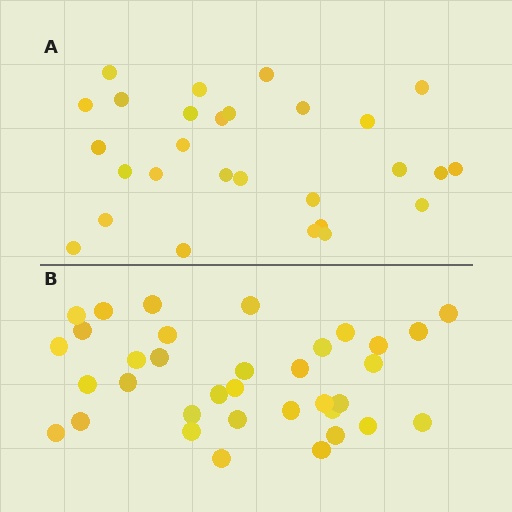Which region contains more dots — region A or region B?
Region B (the bottom region) has more dots.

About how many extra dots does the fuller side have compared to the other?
Region B has roughly 8 or so more dots than region A.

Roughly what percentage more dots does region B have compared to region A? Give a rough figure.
About 25% more.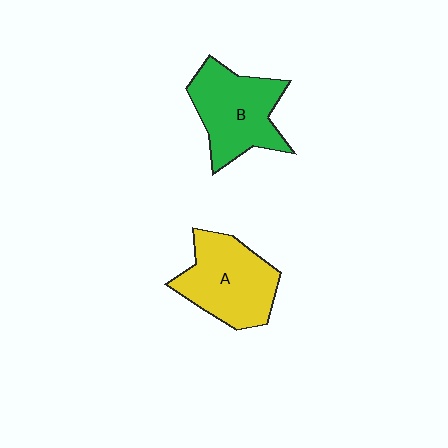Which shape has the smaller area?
Shape B (green).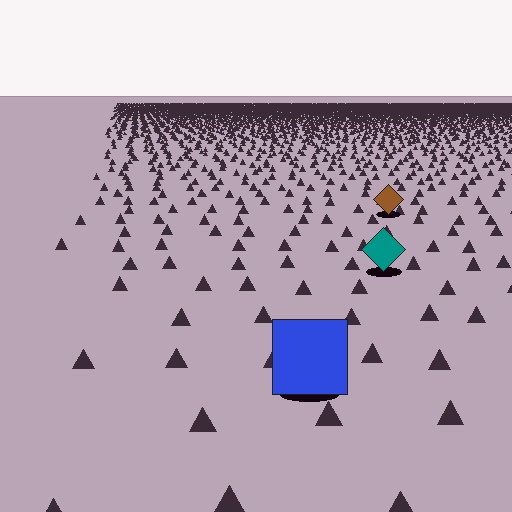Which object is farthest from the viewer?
The brown diamond is farthest from the viewer. It appears smaller and the ground texture around it is denser.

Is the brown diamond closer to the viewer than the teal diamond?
No. The teal diamond is closer — you can tell from the texture gradient: the ground texture is coarser near it.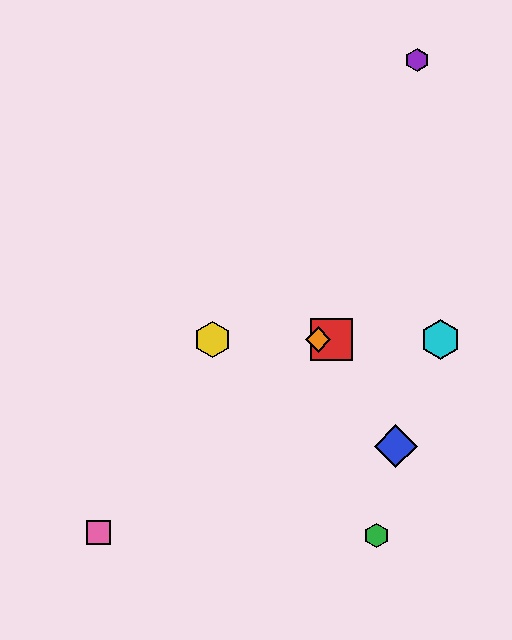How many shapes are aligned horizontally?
4 shapes (the red square, the yellow hexagon, the orange diamond, the cyan hexagon) are aligned horizontally.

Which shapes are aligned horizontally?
The red square, the yellow hexagon, the orange diamond, the cyan hexagon are aligned horizontally.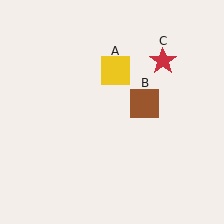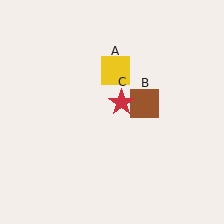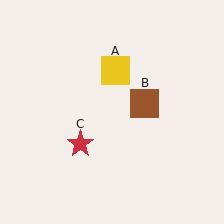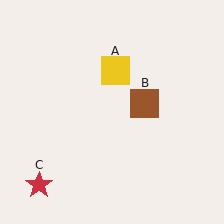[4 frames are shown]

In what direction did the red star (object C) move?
The red star (object C) moved down and to the left.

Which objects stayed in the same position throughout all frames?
Yellow square (object A) and brown square (object B) remained stationary.